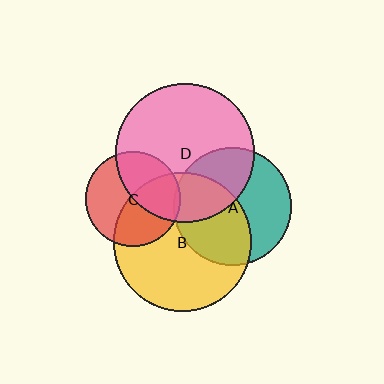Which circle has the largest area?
Circle D (pink).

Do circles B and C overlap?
Yes.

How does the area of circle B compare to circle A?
Approximately 1.4 times.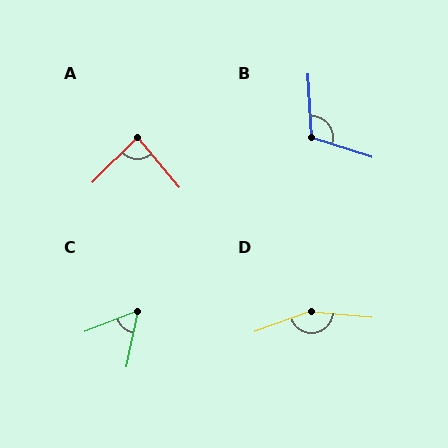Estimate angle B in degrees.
Approximately 111 degrees.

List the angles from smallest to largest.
C (57°), A (84°), B (111°), D (155°).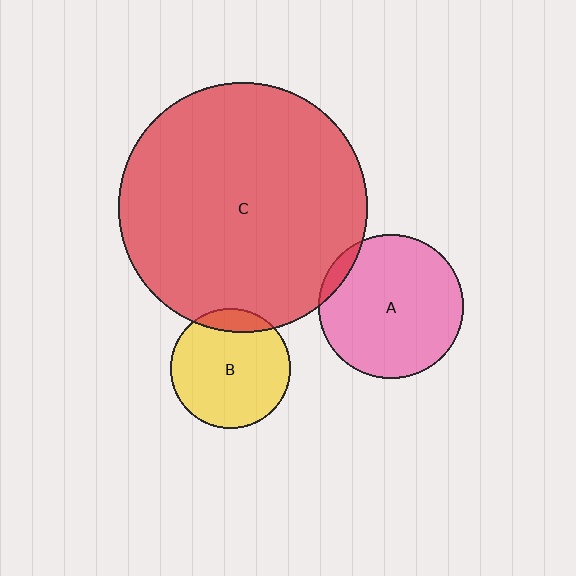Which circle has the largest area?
Circle C (red).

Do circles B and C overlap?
Yes.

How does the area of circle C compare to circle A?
Approximately 3.0 times.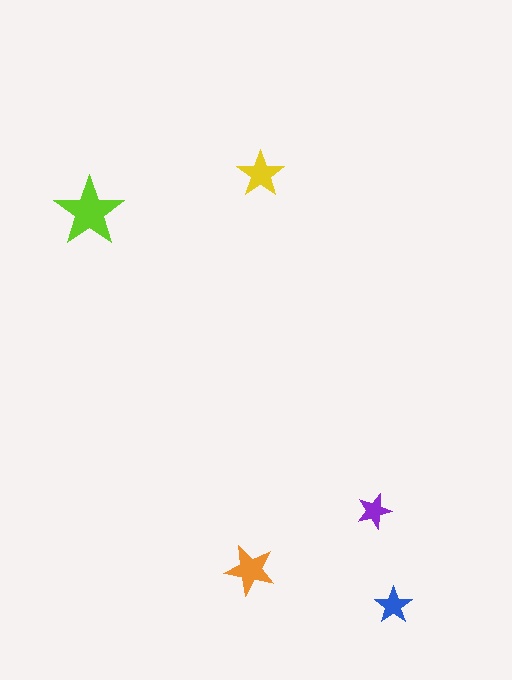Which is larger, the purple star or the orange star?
The orange one.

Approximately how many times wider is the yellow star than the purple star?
About 1.5 times wider.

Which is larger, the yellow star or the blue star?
The yellow one.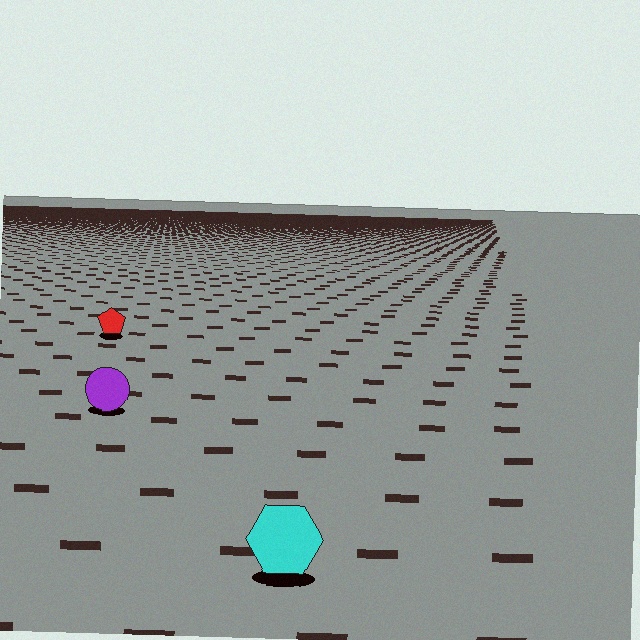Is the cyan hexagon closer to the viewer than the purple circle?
Yes. The cyan hexagon is closer — you can tell from the texture gradient: the ground texture is coarser near it.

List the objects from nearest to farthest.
From nearest to farthest: the cyan hexagon, the purple circle, the red pentagon.